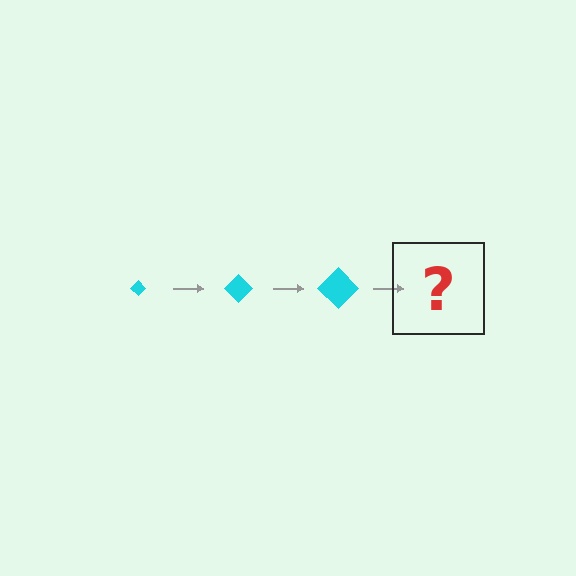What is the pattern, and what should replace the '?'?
The pattern is that the diamond gets progressively larger each step. The '?' should be a cyan diamond, larger than the previous one.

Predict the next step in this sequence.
The next step is a cyan diamond, larger than the previous one.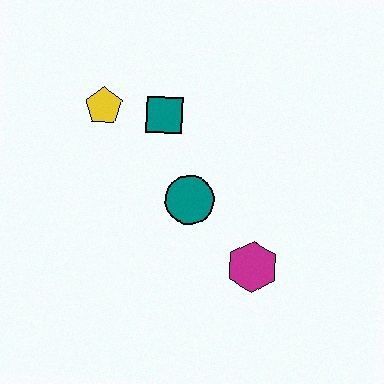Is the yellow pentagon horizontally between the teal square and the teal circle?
No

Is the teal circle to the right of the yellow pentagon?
Yes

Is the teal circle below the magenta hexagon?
No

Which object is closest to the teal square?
The yellow pentagon is closest to the teal square.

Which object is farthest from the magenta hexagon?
The yellow pentagon is farthest from the magenta hexagon.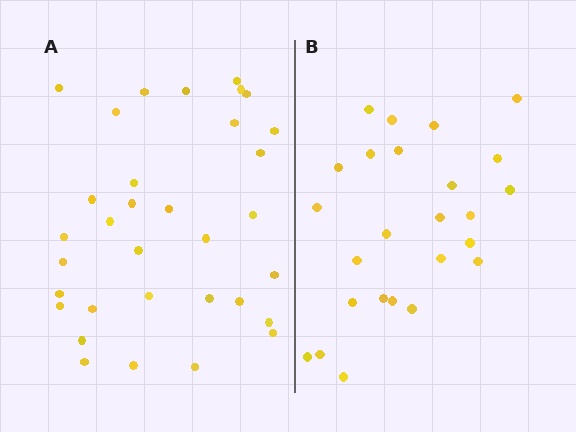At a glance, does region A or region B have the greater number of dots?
Region A (the left region) has more dots.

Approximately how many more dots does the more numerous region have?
Region A has roughly 8 or so more dots than region B.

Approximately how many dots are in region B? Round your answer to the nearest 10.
About 20 dots. (The exact count is 25, which rounds to 20.)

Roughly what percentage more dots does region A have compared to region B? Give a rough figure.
About 30% more.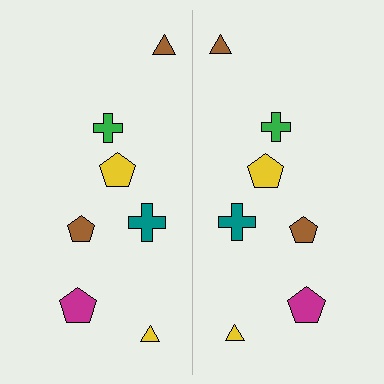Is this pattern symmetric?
Yes, this pattern has bilateral (reflection) symmetry.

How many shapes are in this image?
There are 14 shapes in this image.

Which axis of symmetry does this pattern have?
The pattern has a vertical axis of symmetry running through the center of the image.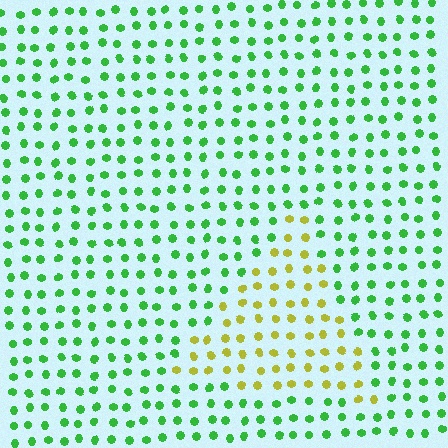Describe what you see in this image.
The image is filled with small green elements in a uniform arrangement. A triangle-shaped region is visible where the elements are tinted to a slightly different hue, forming a subtle color boundary.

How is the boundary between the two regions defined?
The boundary is defined purely by a slight shift in hue (about 59 degrees). Spacing, size, and orientation are identical on both sides.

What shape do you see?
I see a triangle.